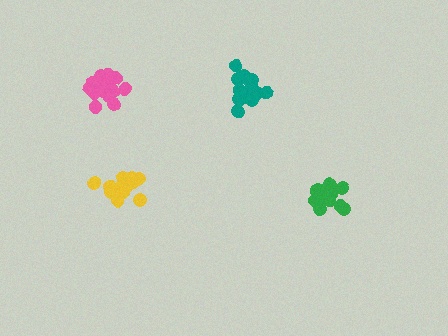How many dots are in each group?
Group 1: 14 dots, Group 2: 19 dots, Group 3: 17 dots, Group 4: 17 dots (67 total).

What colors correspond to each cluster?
The clusters are colored: green, pink, teal, yellow.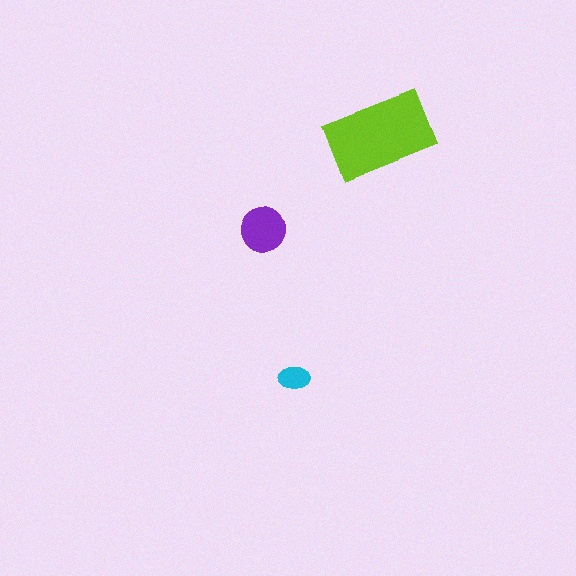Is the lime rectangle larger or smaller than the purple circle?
Larger.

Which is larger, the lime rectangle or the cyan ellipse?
The lime rectangle.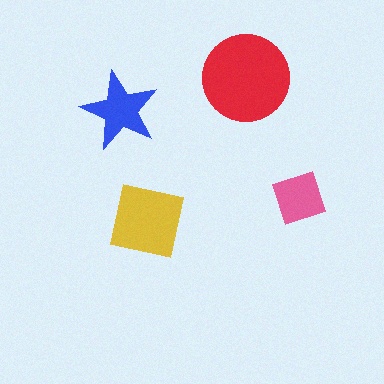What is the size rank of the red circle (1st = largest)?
1st.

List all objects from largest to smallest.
The red circle, the yellow square, the blue star, the pink diamond.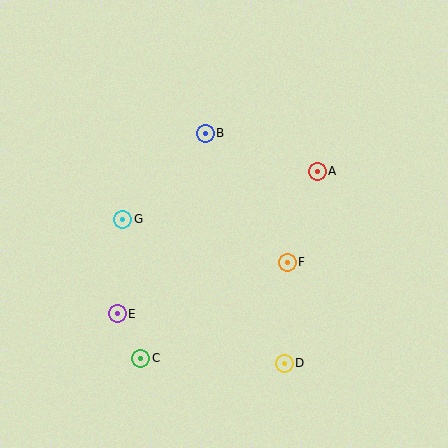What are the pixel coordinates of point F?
Point F is at (287, 262).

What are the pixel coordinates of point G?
Point G is at (123, 219).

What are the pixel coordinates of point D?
Point D is at (284, 363).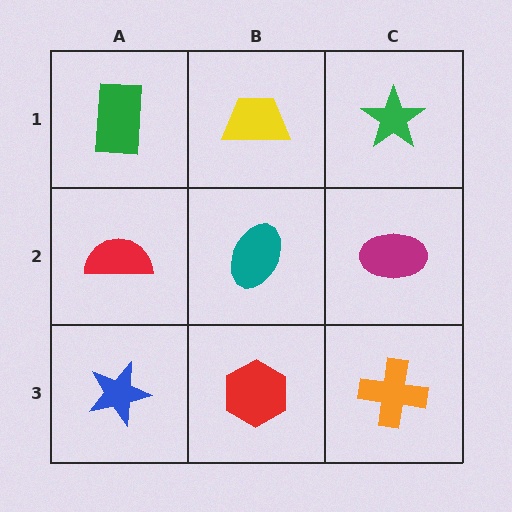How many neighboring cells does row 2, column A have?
3.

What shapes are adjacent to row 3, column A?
A red semicircle (row 2, column A), a red hexagon (row 3, column B).